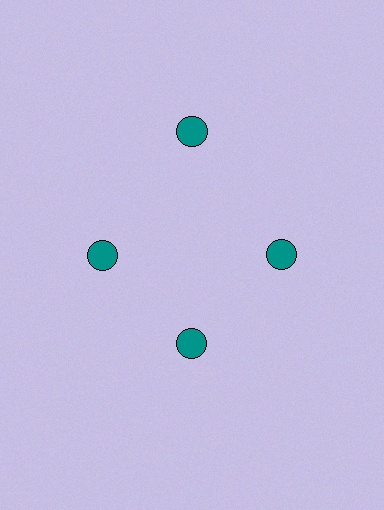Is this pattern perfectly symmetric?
No. The 4 teal circles are arranged in a ring, but one element near the 12 o'clock position is pushed outward from the center, breaking the 4-fold rotational symmetry.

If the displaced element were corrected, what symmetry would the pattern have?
It would have 4-fold rotational symmetry — the pattern would map onto itself every 90 degrees.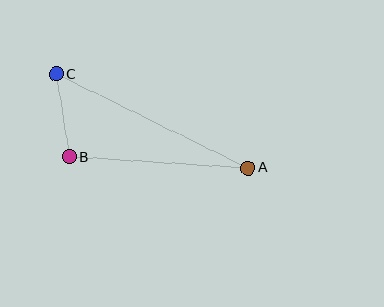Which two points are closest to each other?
Points B and C are closest to each other.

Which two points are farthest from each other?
Points A and C are farthest from each other.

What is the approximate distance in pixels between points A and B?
The distance between A and B is approximately 179 pixels.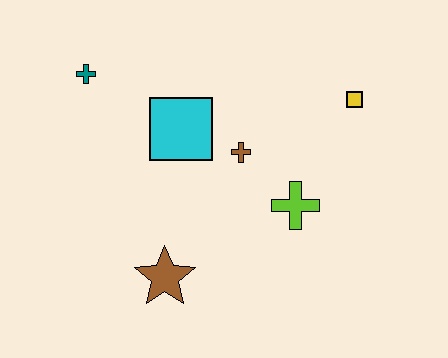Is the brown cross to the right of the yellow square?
No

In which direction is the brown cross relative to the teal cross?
The brown cross is to the right of the teal cross.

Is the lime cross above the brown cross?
No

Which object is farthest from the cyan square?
The yellow square is farthest from the cyan square.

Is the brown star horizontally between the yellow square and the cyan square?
No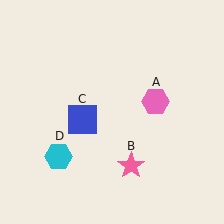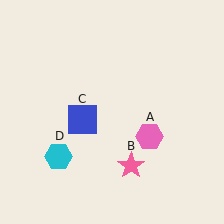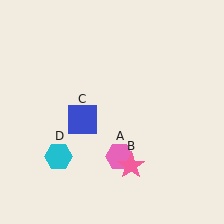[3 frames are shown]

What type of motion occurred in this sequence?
The pink hexagon (object A) rotated clockwise around the center of the scene.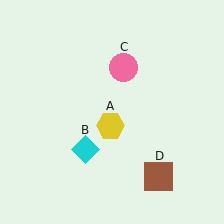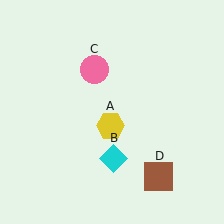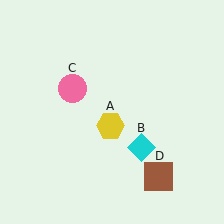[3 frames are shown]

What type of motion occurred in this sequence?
The cyan diamond (object B), pink circle (object C) rotated counterclockwise around the center of the scene.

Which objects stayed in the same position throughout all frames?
Yellow hexagon (object A) and brown square (object D) remained stationary.